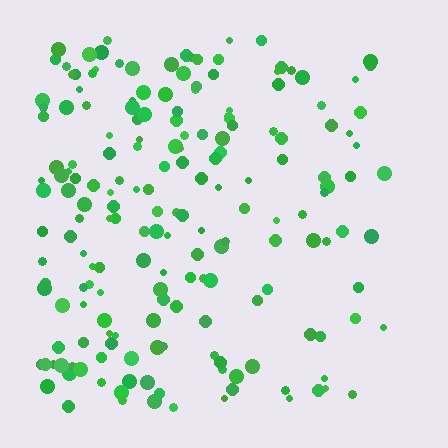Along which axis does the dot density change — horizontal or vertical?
Horizontal.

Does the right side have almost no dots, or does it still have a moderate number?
Still a moderate number, just noticeably fewer than the left.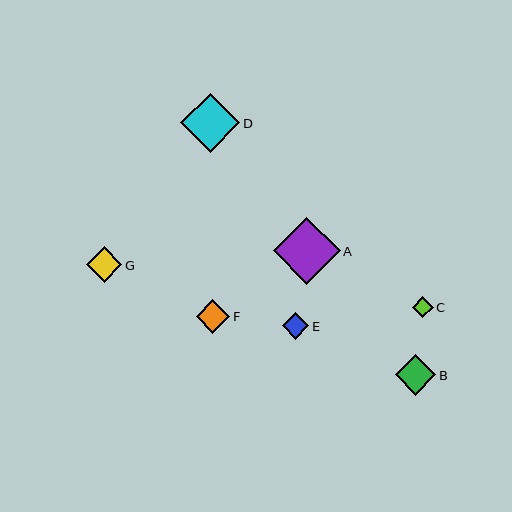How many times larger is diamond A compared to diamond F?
Diamond A is approximately 2.0 times the size of diamond F.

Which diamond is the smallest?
Diamond C is the smallest with a size of approximately 21 pixels.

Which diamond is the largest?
Diamond A is the largest with a size of approximately 67 pixels.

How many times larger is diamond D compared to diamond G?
Diamond D is approximately 1.7 times the size of diamond G.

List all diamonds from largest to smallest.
From largest to smallest: A, D, B, G, F, E, C.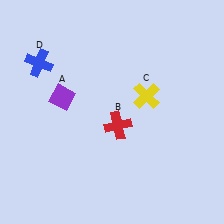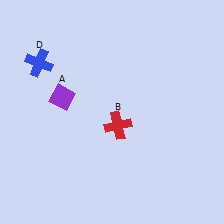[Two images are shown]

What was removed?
The yellow cross (C) was removed in Image 2.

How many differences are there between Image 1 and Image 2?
There is 1 difference between the two images.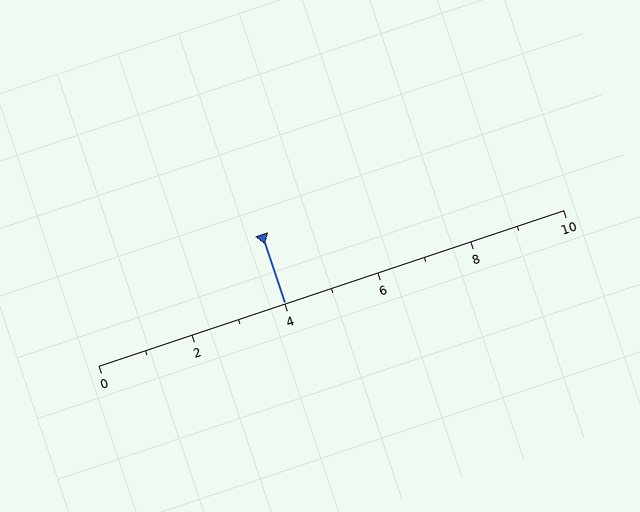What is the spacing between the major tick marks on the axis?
The major ticks are spaced 2 apart.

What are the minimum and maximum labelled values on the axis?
The axis runs from 0 to 10.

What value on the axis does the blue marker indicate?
The marker indicates approximately 4.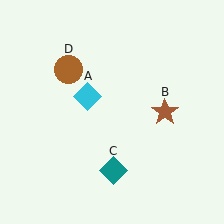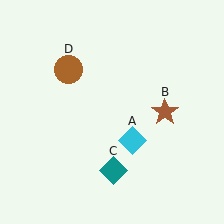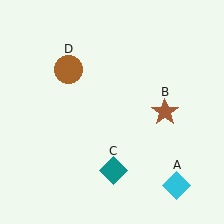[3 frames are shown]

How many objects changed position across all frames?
1 object changed position: cyan diamond (object A).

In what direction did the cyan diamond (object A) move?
The cyan diamond (object A) moved down and to the right.